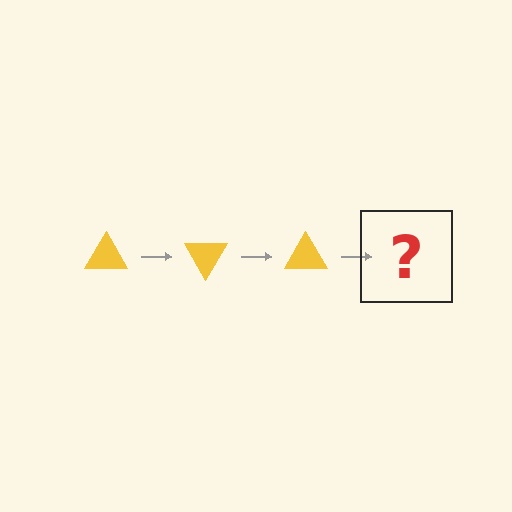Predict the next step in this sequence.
The next step is a yellow triangle rotated 180 degrees.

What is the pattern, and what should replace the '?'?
The pattern is that the triangle rotates 60 degrees each step. The '?' should be a yellow triangle rotated 180 degrees.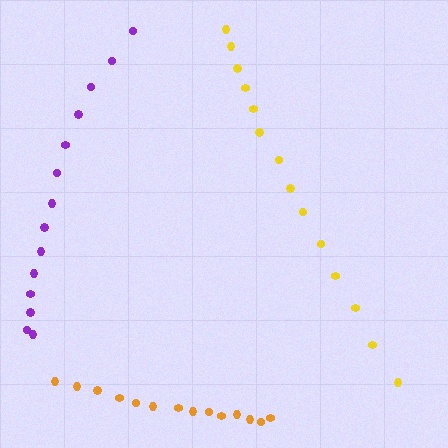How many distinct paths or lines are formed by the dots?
There are 3 distinct paths.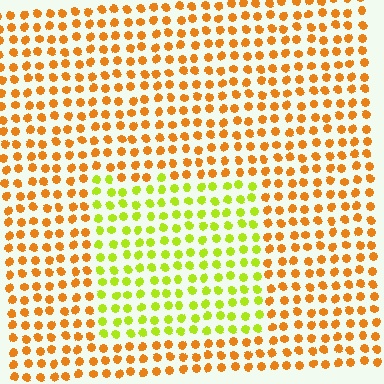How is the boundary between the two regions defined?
The boundary is defined purely by a slight shift in hue (about 48 degrees). Spacing, size, and orientation are identical on both sides.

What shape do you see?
I see a rectangle.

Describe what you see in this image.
The image is filled with small orange elements in a uniform arrangement. A rectangle-shaped region is visible where the elements are tinted to a slightly different hue, forming a subtle color boundary.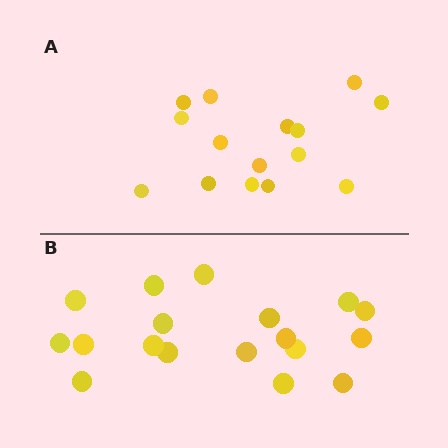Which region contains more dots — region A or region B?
Region B (the bottom region) has more dots.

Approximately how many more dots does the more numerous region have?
Region B has just a few more — roughly 2 or 3 more dots than region A.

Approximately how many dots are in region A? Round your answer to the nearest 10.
About 20 dots. (The exact count is 15, which rounds to 20.)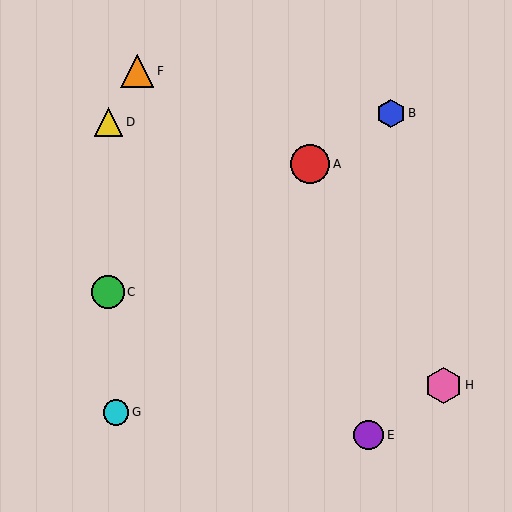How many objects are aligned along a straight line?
3 objects (A, B, C) are aligned along a straight line.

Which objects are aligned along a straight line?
Objects A, B, C are aligned along a straight line.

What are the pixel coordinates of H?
Object H is at (443, 385).